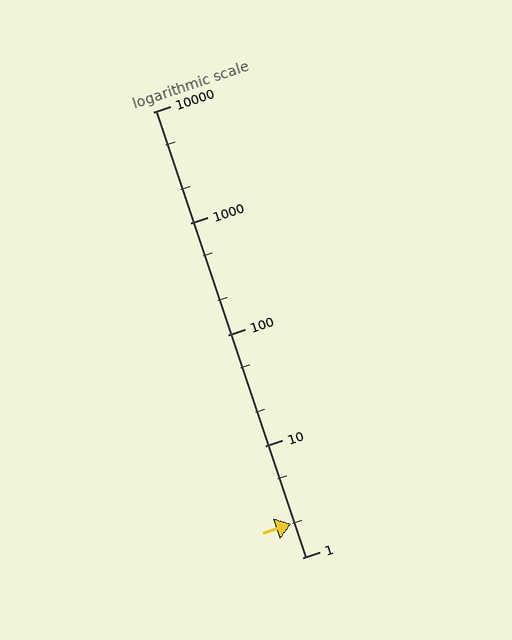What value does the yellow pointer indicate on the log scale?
The pointer indicates approximately 2.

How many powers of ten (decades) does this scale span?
The scale spans 4 decades, from 1 to 10000.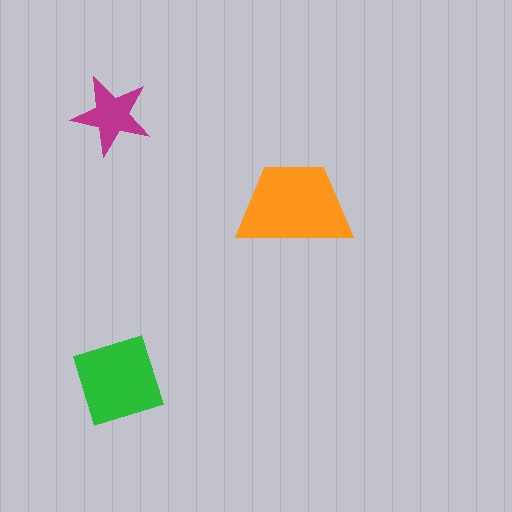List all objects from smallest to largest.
The magenta star, the green square, the orange trapezoid.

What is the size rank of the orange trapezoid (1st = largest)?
1st.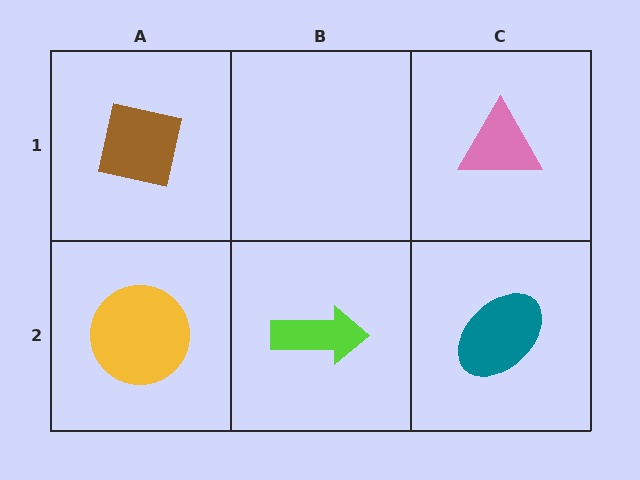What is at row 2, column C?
A teal ellipse.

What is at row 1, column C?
A pink triangle.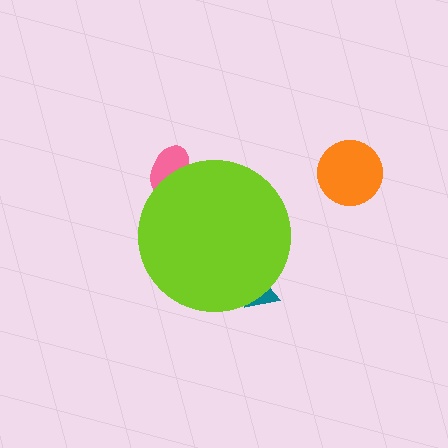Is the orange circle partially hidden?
No, the orange circle is fully visible.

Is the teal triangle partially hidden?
Yes, the teal triangle is partially hidden behind the lime circle.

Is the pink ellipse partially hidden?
Yes, the pink ellipse is partially hidden behind the lime circle.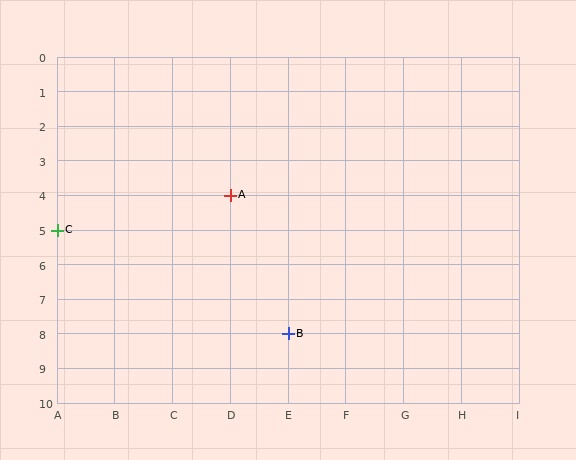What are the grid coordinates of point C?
Point C is at grid coordinates (A, 5).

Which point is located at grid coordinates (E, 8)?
Point B is at (E, 8).